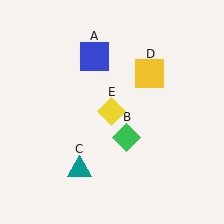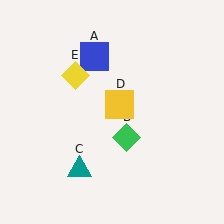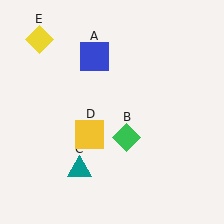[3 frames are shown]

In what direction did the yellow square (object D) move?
The yellow square (object D) moved down and to the left.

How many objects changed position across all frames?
2 objects changed position: yellow square (object D), yellow diamond (object E).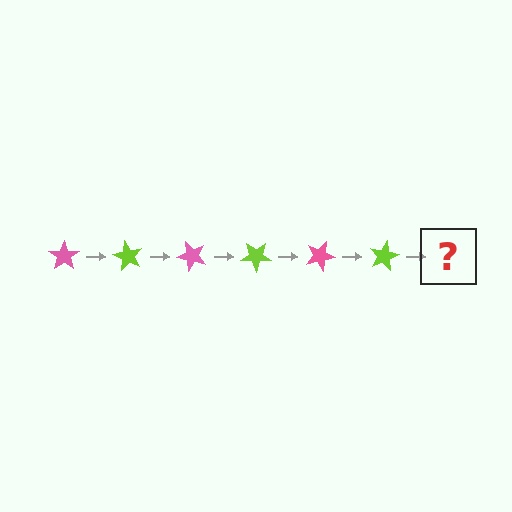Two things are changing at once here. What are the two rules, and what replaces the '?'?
The two rules are that it rotates 60 degrees each step and the color cycles through pink and lime. The '?' should be a pink star, rotated 360 degrees from the start.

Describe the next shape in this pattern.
It should be a pink star, rotated 360 degrees from the start.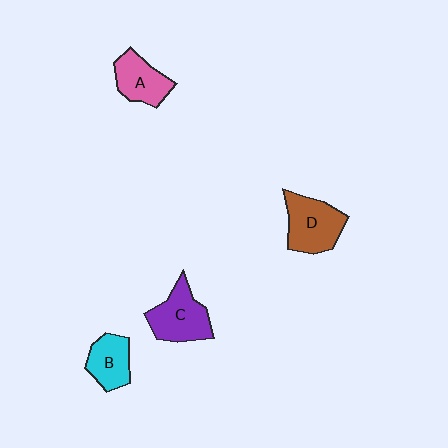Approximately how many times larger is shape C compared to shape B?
Approximately 1.4 times.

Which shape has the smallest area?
Shape B (cyan).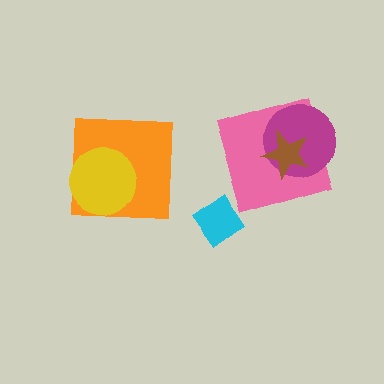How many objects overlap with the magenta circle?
2 objects overlap with the magenta circle.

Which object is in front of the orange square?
The yellow circle is in front of the orange square.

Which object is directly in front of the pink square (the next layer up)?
The magenta circle is directly in front of the pink square.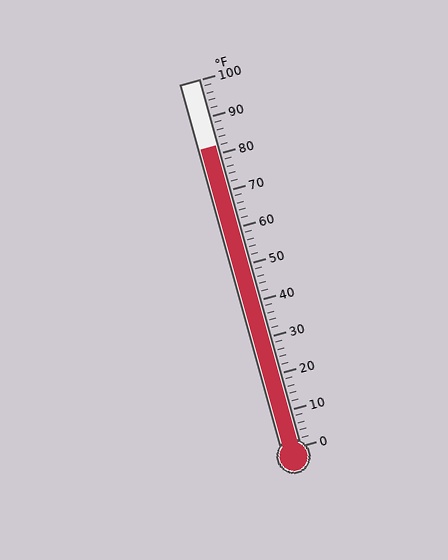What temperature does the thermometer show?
The thermometer shows approximately 82°F.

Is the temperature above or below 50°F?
The temperature is above 50°F.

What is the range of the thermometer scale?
The thermometer scale ranges from 0°F to 100°F.